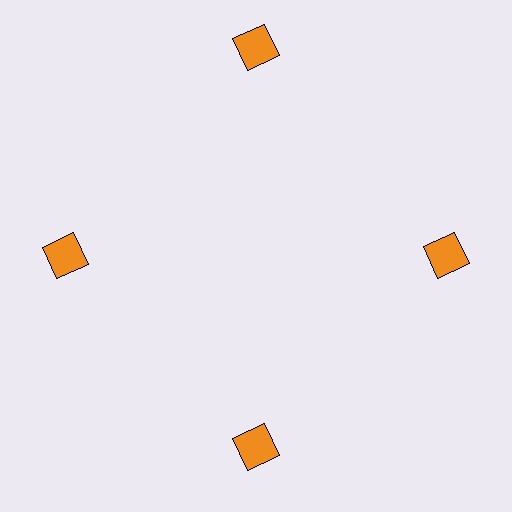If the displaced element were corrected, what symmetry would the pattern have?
It would have 4-fold rotational symmetry — the pattern would map onto itself every 90 degrees.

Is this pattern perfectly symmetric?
No. The 4 orange squares are arranged in a ring, but one element near the 12 o'clock position is pushed outward from the center, breaking the 4-fold rotational symmetry.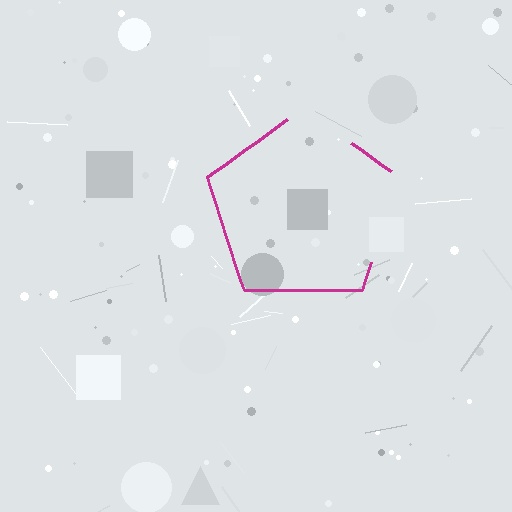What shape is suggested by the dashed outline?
The dashed outline suggests a pentagon.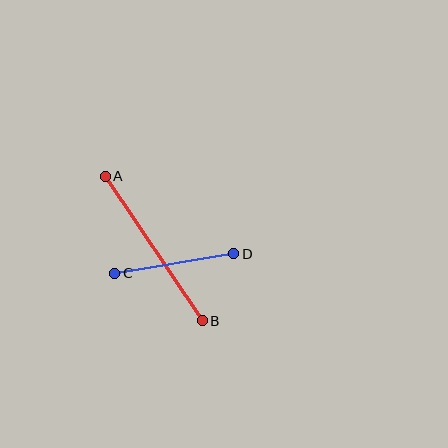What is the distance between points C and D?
The distance is approximately 121 pixels.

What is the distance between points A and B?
The distance is approximately 174 pixels.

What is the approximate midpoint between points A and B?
The midpoint is at approximately (154, 248) pixels.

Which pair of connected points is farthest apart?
Points A and B are farthest apart.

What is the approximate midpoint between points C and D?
The midpoint is at approximately (174, 264) pixels.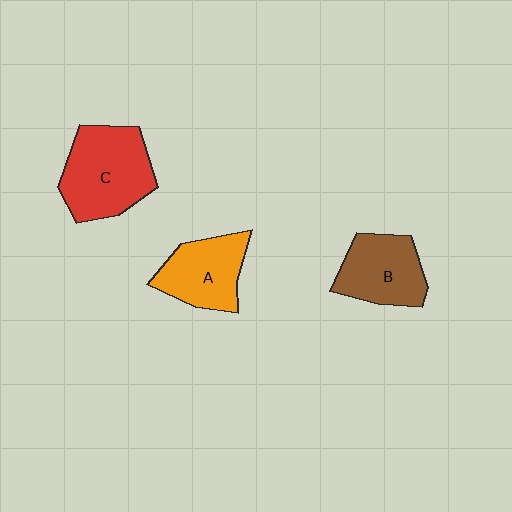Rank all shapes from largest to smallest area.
From largest to smallest: C (red), B (brown), A (orange).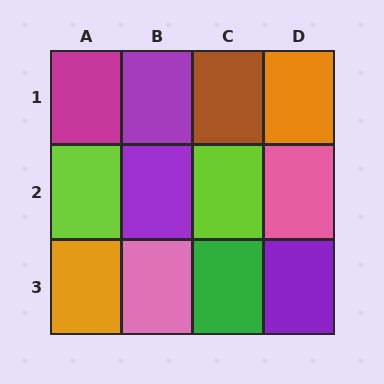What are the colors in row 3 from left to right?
Orange, pink, green, purple.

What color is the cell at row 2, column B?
Purple.